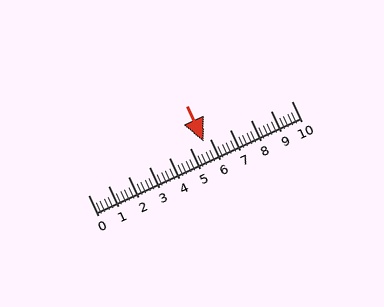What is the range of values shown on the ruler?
The ruler shows values from 0 to 10.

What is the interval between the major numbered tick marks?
The major tick marks are spaced 1 units apart.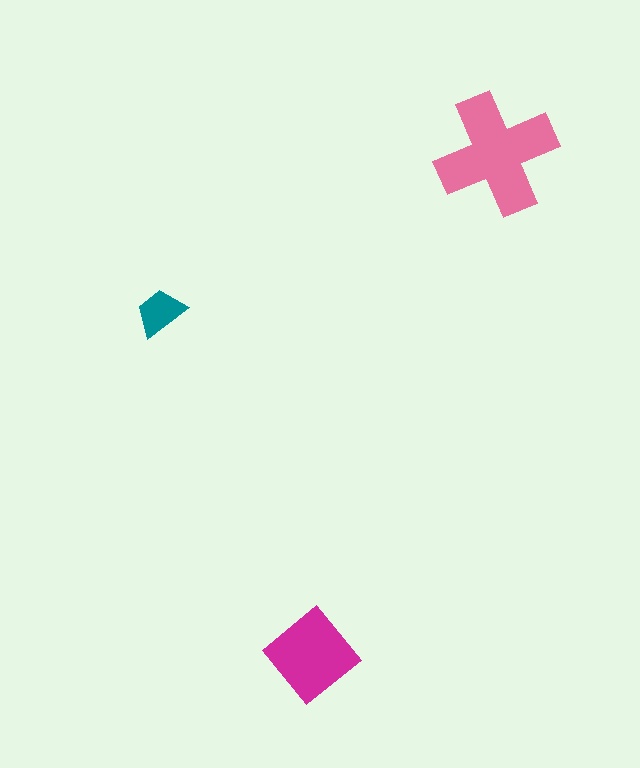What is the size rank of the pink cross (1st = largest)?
1st.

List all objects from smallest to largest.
The teal trapezoid, the magenta diamond, the pink cross.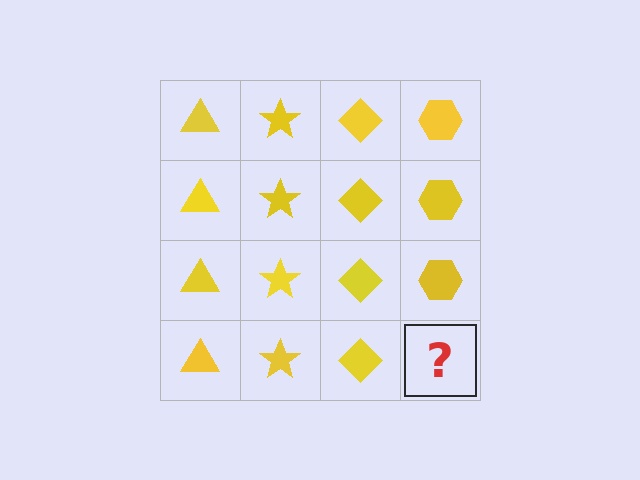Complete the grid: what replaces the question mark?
The question mark should be replaced with a yellow hexagon.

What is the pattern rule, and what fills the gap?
The rule is that each column has a consistent shape. The gap should be filled with a yellow hexagon.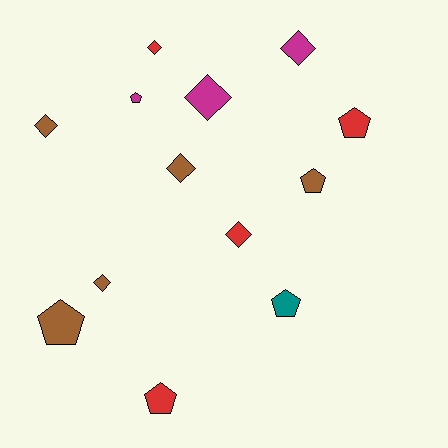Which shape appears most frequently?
Diamond, with 7 objects.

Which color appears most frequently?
Brown, with 5 objects.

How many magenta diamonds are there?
There are 2 magenta diamonds.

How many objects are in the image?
There are 13 objects.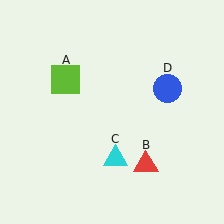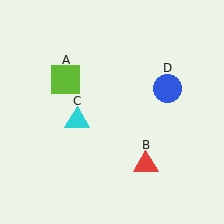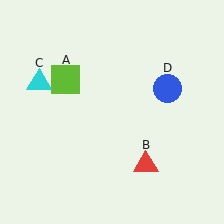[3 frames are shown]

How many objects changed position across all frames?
1 object changed position: cyan triangle (object C).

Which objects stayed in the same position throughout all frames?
Lime square (object A) and red triangle (object B) and blue circle (object D) remained stationary.